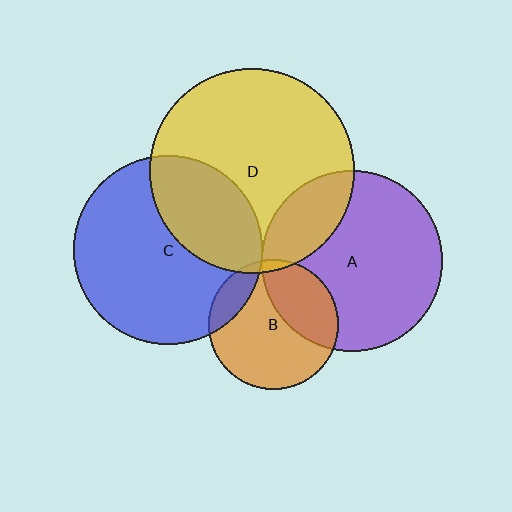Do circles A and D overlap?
Yes.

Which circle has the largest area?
Circle D (yellow).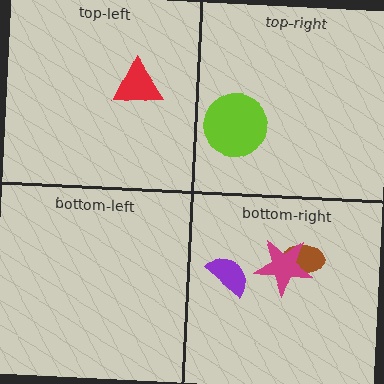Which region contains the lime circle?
The top-right region.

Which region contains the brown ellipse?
The bottom-right region.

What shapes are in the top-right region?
The lime circle.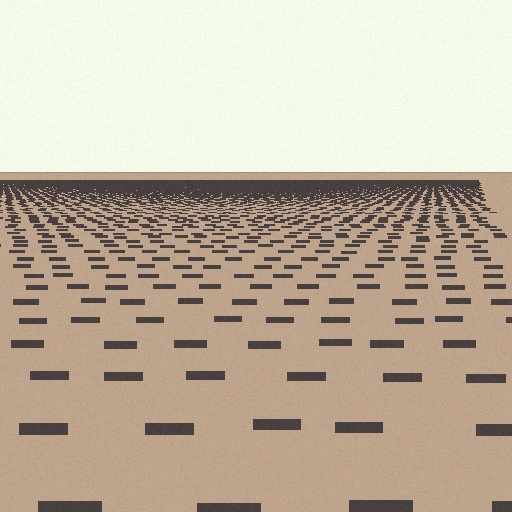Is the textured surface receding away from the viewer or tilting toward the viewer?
The surface is receding away from the viewer. Texture elements get smaller and denser toward the top.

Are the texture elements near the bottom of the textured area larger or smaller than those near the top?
Larger. Near the bottom, elements are closer to the viewer and appear at a bigger on-screen size.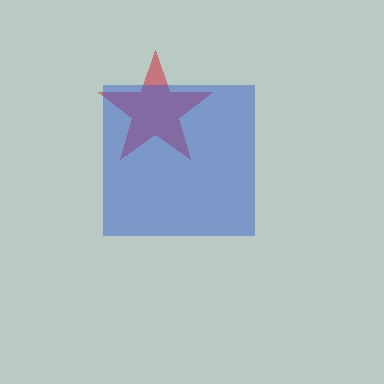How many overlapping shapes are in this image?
There are 2 overlapping shapes in the image.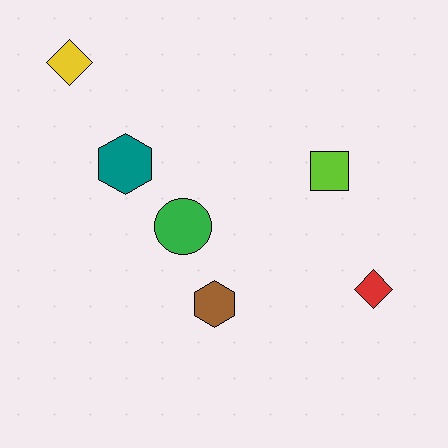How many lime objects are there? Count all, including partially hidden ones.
There is 1 lime object.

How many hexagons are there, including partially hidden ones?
There are 2 hexagons.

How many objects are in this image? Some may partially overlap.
There are 6 objects.